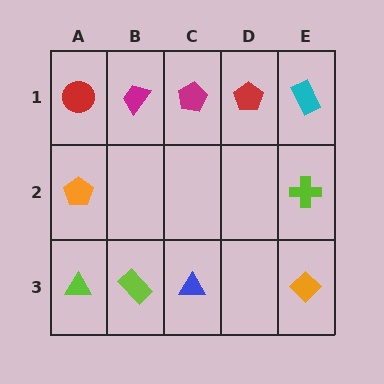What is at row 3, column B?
A lime rectangle.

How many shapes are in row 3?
4 shapes.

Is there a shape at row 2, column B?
No, that cell is empty.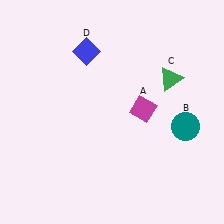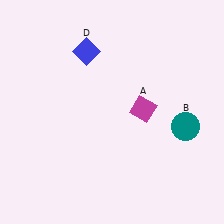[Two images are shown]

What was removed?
The green triangle (C) was removed in Image 2.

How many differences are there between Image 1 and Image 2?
There is 1 difference between the two images.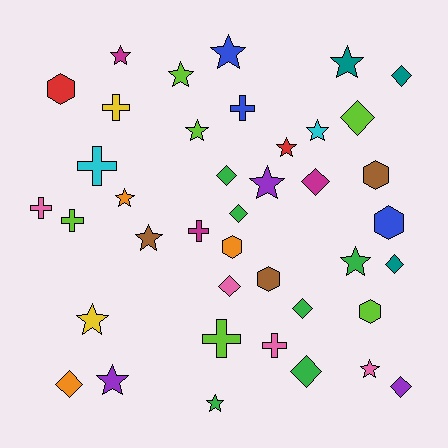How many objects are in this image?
There are 40 objects.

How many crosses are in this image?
There are 8 crosses.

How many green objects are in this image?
There are 6 green objects.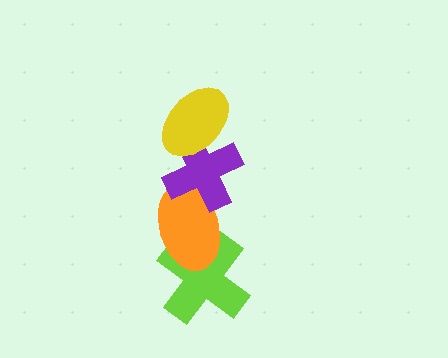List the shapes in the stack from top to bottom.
From top to bottom: the yellow ellipse, the purple cross, the orange ellipse, the lime cross.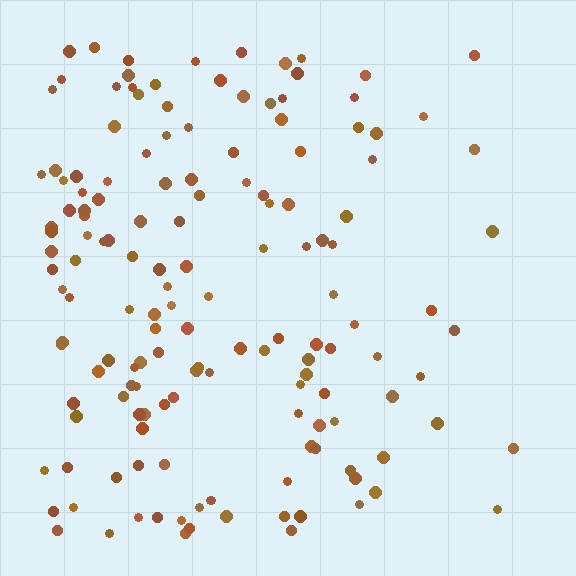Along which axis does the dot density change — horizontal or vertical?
Horizontal.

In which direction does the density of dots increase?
From right to left, with the left side densest.